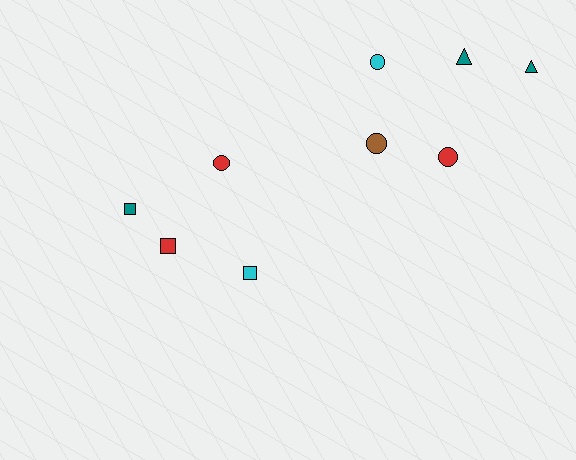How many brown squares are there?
There are no brown squares.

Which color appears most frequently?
Teal, with 3 objects.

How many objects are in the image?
There are 9 objects.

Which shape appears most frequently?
Circle, with 4 objects.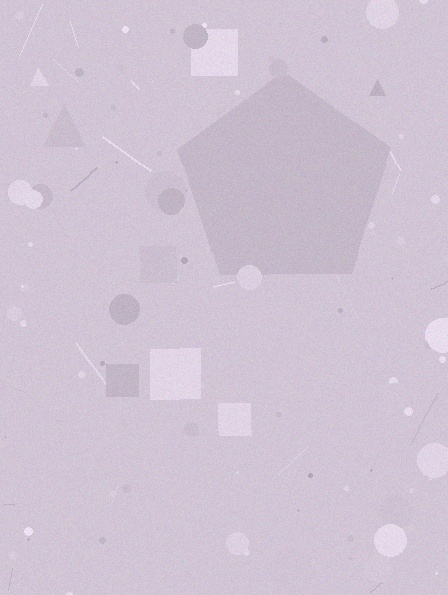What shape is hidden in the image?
A pentagon is hidden in the image.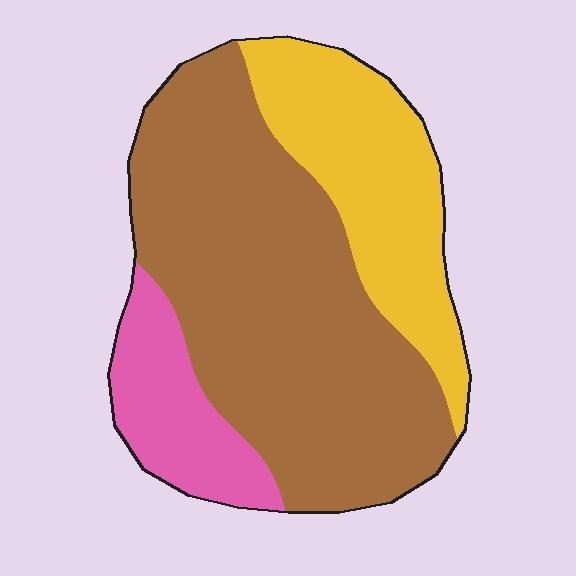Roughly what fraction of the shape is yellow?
Yellow takes up between a sixth and a third of the shape.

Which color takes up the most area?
Brown, at roughly 60%.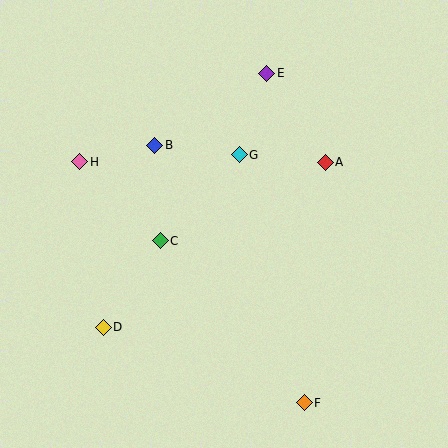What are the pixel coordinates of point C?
Point C is at (160, 241).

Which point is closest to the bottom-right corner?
Point F is closest to the bottom-right corner.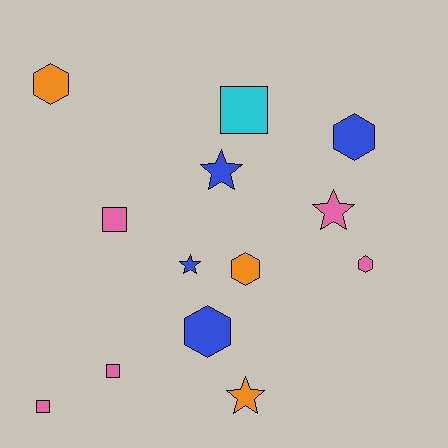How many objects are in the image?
There are 13 objects.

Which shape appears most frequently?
Hexagon, with 5 objects.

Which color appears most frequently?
Pink, with 5 objects.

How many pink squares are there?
There are 3 pink squares.